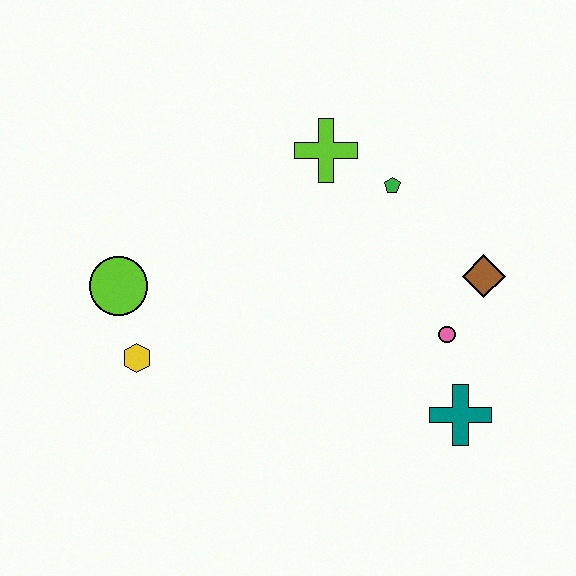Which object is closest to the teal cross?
The pink circle is closest to the teal cross.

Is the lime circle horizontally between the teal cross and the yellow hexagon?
No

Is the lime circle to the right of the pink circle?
No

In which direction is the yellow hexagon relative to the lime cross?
The yellow hexagon is below the lime cross.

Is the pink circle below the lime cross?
Yes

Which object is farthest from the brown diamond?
The lime circle is farthest from the brown diamond.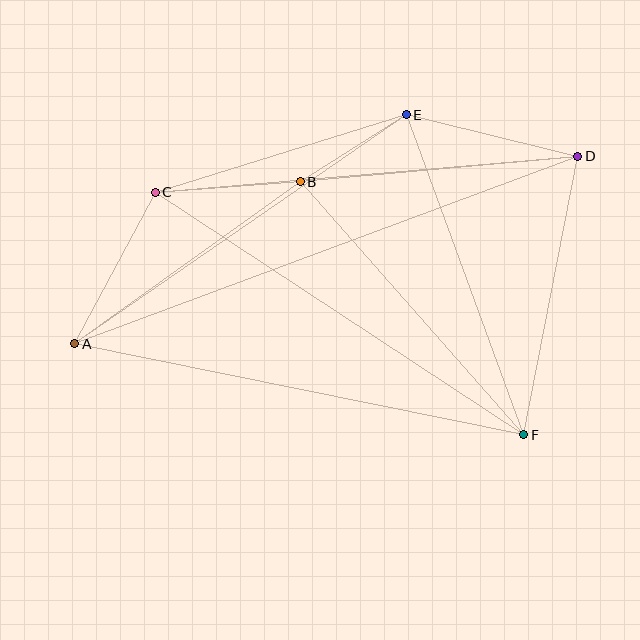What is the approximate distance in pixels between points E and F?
The distance between E and F is approximately 341 pixels.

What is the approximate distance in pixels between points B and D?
The distance between B and D is approximately 279 pixels.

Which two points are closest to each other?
Points B and E are closest to each other.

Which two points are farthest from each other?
Points A and D are farthest from each other.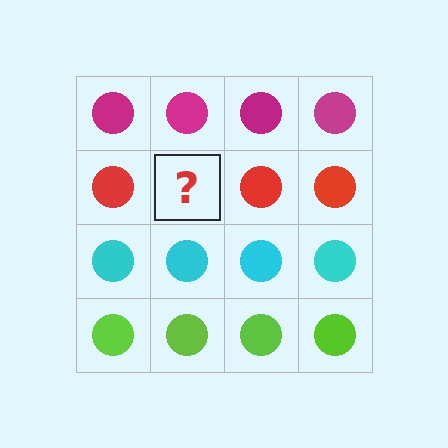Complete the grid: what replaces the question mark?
The question mark should be replaced with a red circle.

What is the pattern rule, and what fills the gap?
The rule is that each row has a consistent color. The gap should be filled with a red circle.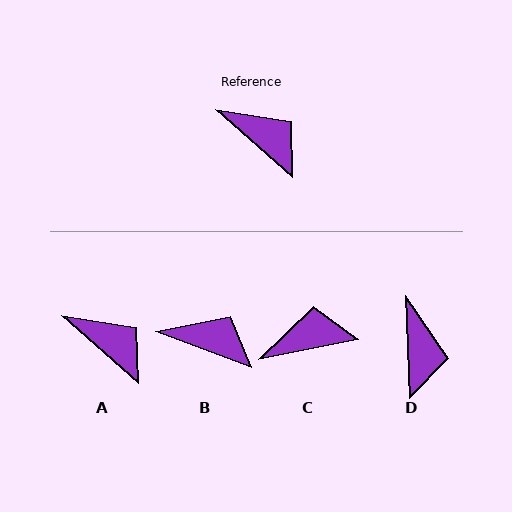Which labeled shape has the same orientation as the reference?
A.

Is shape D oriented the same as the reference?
No, it is off by about 46 degrees.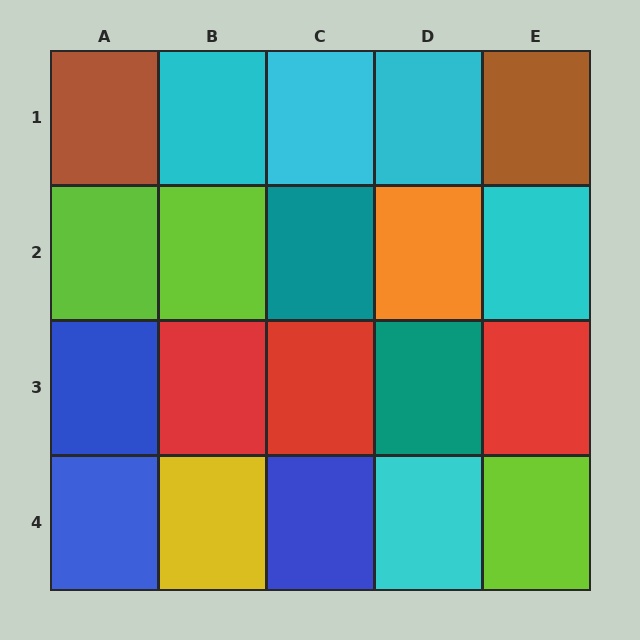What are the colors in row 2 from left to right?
Lime, lime, teal, orange, cyan.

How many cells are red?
3 cells are red.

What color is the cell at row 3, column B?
Red.